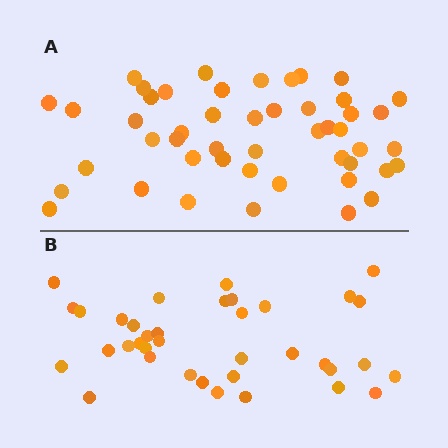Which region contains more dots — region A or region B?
Region A (the top region) has more dots.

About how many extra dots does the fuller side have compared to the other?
Region A has roughly 12 or so more dots than region B.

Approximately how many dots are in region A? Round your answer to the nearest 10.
About 50 dots. (The exact count is 48, which rounds to 50.)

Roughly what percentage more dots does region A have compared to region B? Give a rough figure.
About 30% more.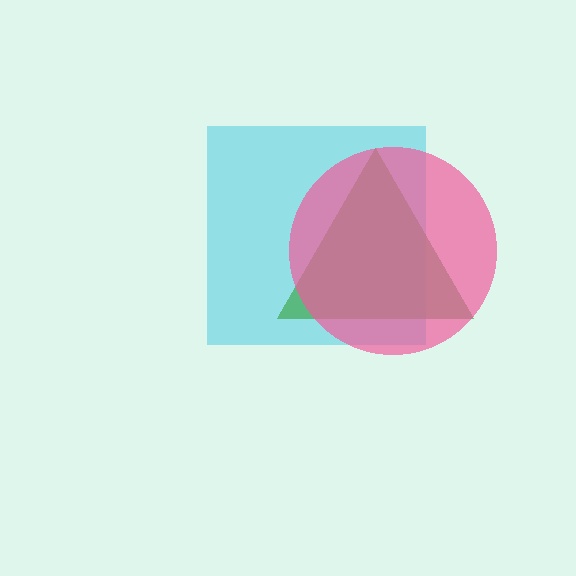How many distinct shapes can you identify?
There are 3 distinct shapes: a cyan square, a green triangle, a pink circle.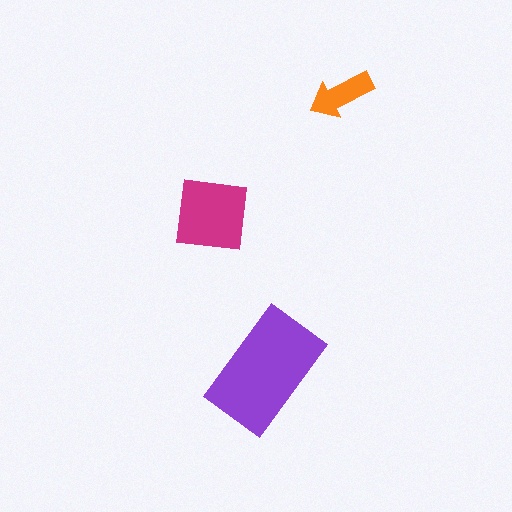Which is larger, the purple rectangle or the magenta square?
The purple rectangle.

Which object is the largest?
The purple rectangle.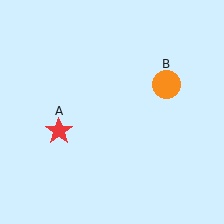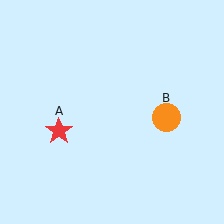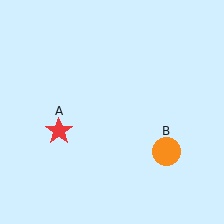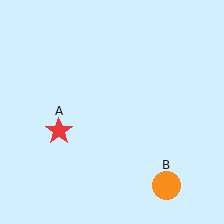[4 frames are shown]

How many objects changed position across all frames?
1 object changed position: orange circle (object B).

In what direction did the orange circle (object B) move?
The orange circle (object B) moved down.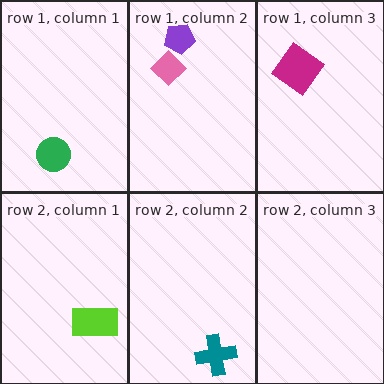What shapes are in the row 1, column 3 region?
The magenta diamond.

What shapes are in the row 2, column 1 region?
The lime rectangle.